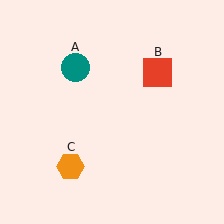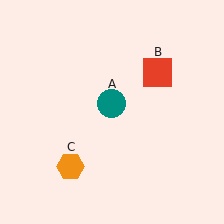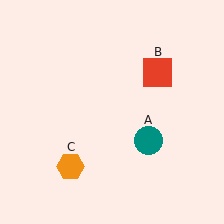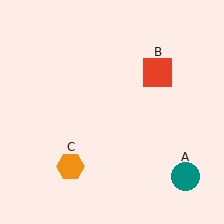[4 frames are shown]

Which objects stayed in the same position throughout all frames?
Red square (object B) and orange hexagon (object C) remained stationary.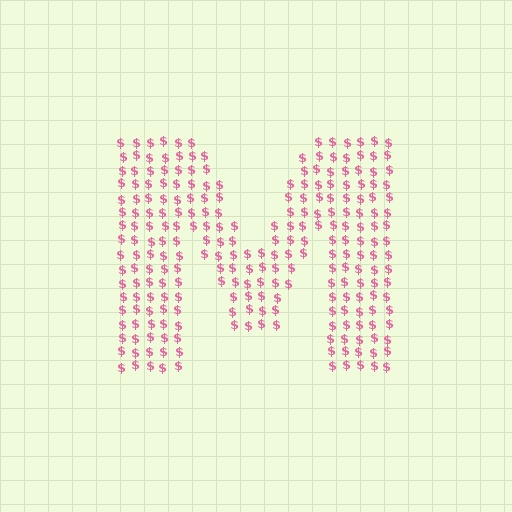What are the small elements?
The small elements are dollar signs.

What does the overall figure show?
The overall figure shows the letter M.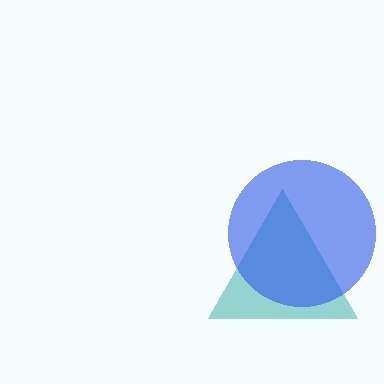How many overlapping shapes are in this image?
There are 2 overlapping shapes in the image.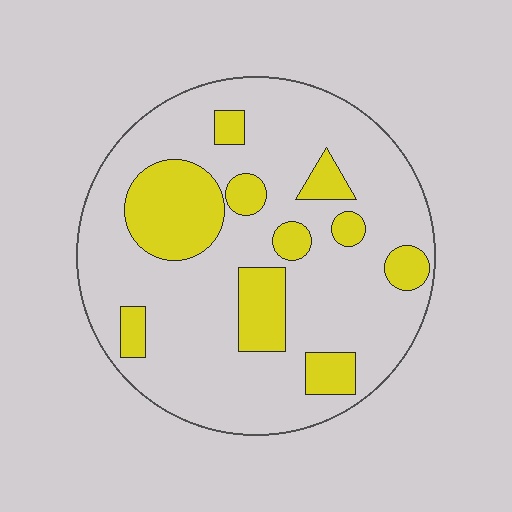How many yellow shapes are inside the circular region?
10.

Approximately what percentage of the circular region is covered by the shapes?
Approximately 25%.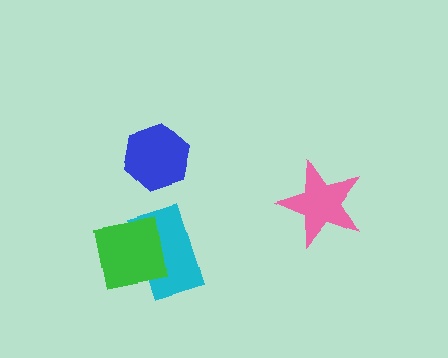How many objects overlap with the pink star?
0 objects overlap with the pink star.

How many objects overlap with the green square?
1 object overlaps with the green square.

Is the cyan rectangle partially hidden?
Yes, it is partially covered by another shape.